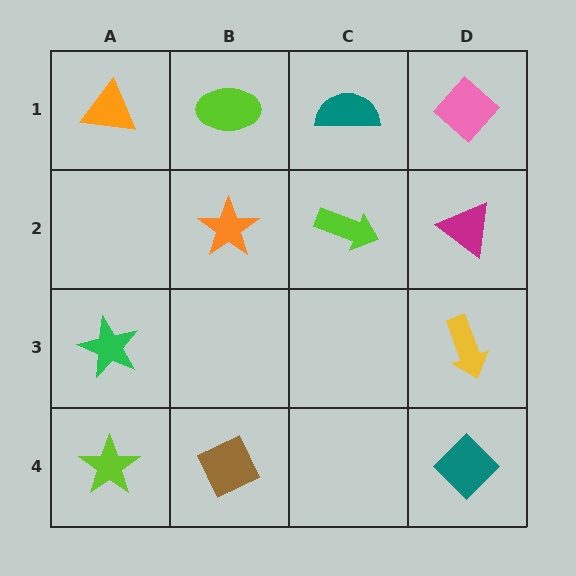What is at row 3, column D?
A yellow arrow.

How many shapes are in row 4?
3 shapes.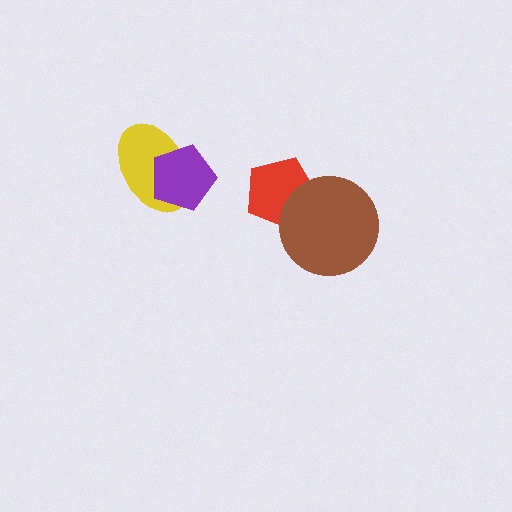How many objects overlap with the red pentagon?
1 object overlaps with the red pentagon.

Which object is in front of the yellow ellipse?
The purple pentagon is in front of the yellow ellipse.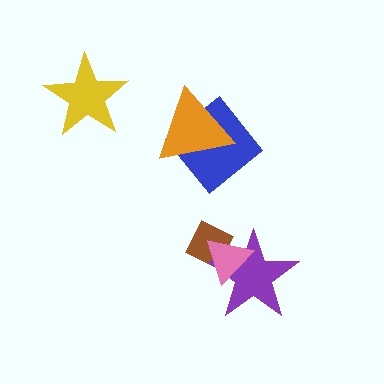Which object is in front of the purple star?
The pink triangle is in front of the purple star.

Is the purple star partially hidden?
Yes, it is partially covered by another shape.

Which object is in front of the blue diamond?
The orange triangle is in front of the blue diamond.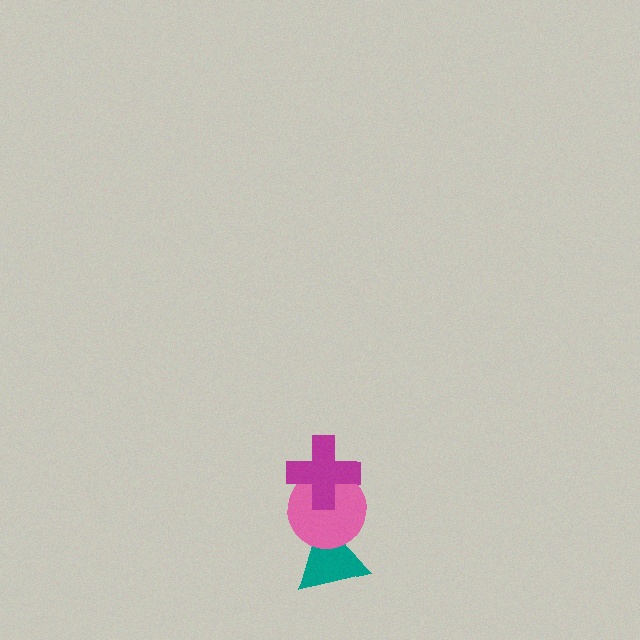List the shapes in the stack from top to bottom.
From top to bottom: the magenta cross, the pink circle, the teal triangle.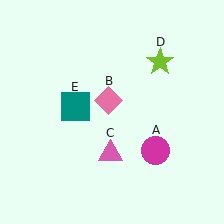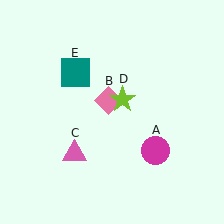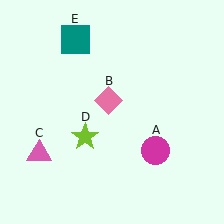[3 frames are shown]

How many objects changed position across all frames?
3 objects changed position: pink triangle (object C), lime star (object D), teal square (object E).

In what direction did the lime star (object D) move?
The lime star (object D) moved down and to the left.